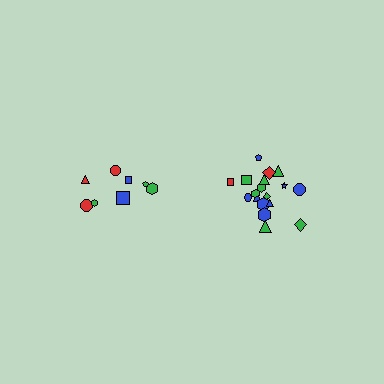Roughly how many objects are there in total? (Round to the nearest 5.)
Roughly 25 objects in total.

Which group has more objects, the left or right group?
The right group.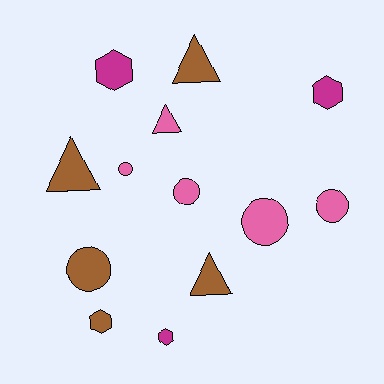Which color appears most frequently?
Brown, with 5 objects.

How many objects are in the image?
There are 13 objects.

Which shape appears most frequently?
Circle, with 5 objects.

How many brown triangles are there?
There are 3 brown triangles.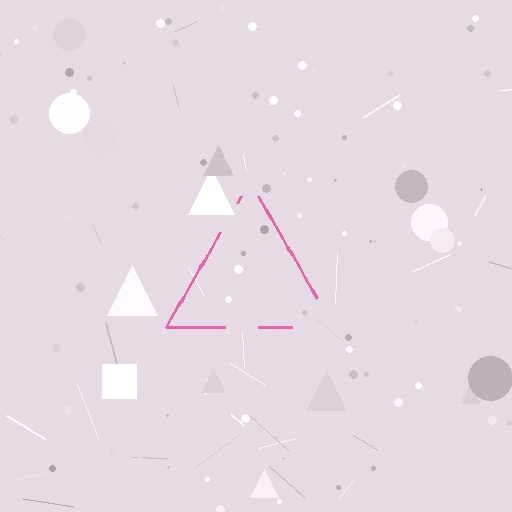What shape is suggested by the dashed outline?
The dashed outline suggests a triangle.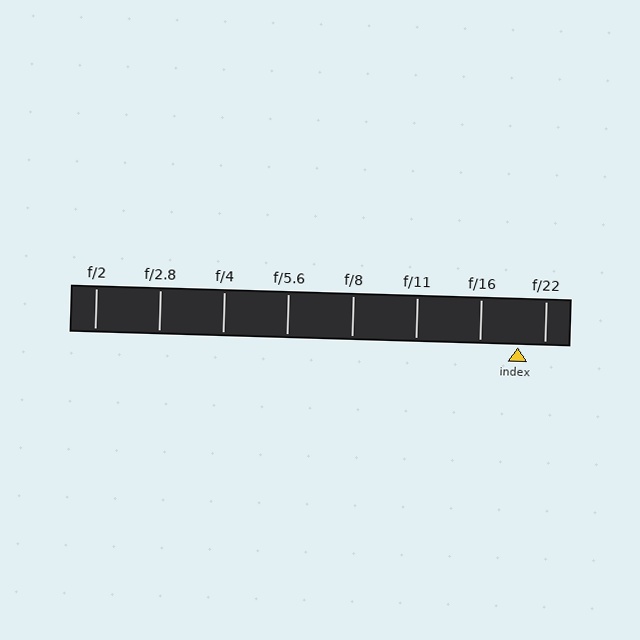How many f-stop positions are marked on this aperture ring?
There are 8 f-stop positions marked.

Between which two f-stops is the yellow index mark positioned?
The index mark is between f/16 and f/22.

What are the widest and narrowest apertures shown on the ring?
The widest aperture shown is f/2 and the narrowest is f/22.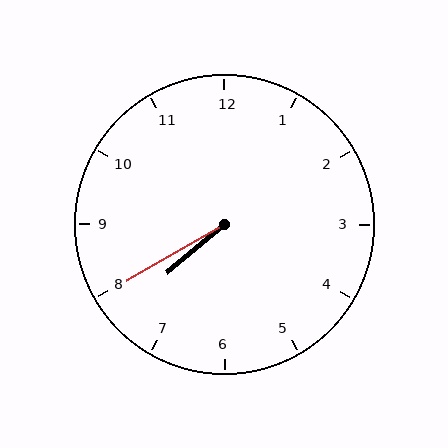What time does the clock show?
7:40.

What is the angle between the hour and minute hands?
Approximately 10 degrees.